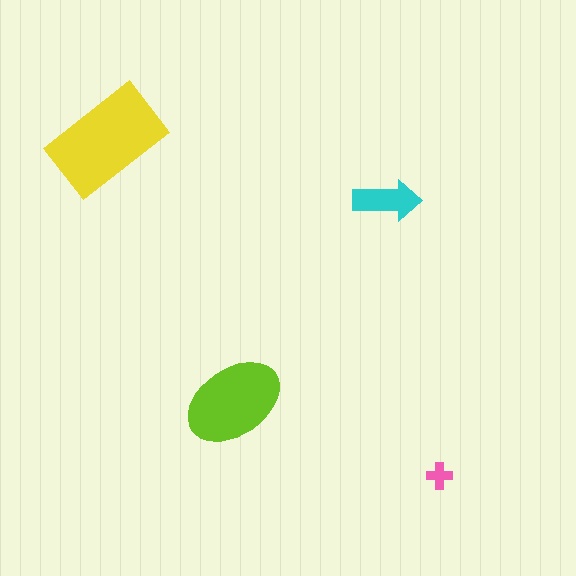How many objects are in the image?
There are 4 objects in the image.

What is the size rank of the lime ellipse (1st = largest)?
2nd.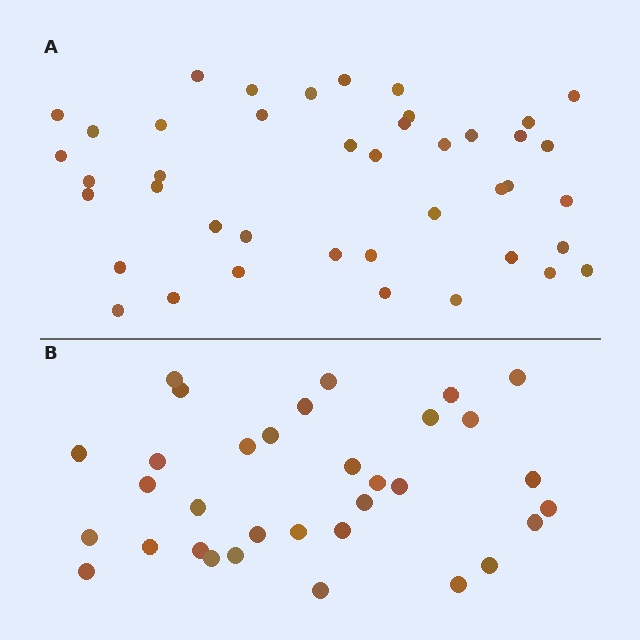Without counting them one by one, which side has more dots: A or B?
Region A (the top region) has more dots.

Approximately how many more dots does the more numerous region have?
Region A has roughly 8 or so more dots than region B.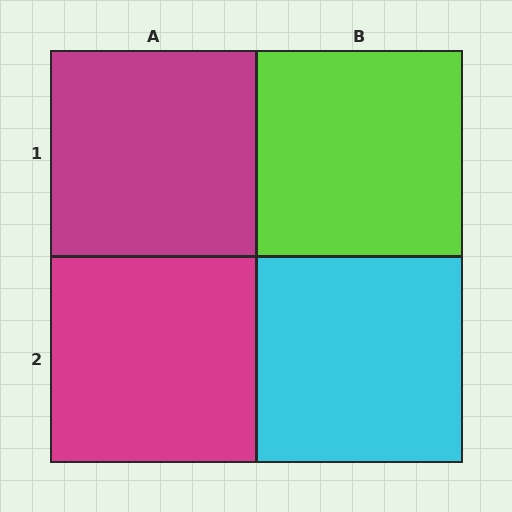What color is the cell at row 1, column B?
Lime.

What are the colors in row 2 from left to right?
Magenta, cyan.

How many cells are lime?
1 cell is lime.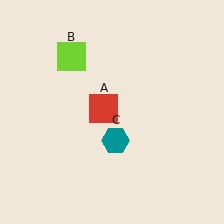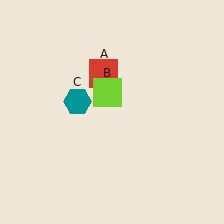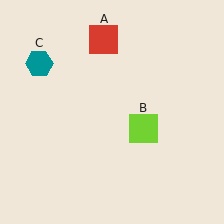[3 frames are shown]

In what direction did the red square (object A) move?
The red square (object A) moved up.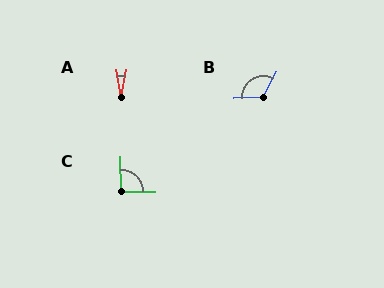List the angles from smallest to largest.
A (21°), C (91°), B (121°).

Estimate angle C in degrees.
Approximately 91 degrees.